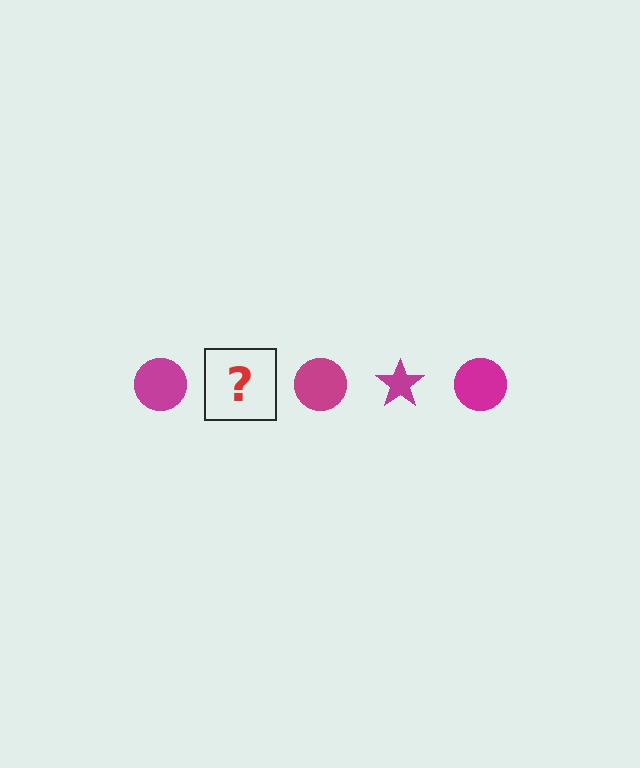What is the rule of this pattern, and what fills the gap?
The rule is that the pattern cycles through circle, star shapes in magenta. The gap should be filled with a magenta star.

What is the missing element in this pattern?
The missing element is a magenta star.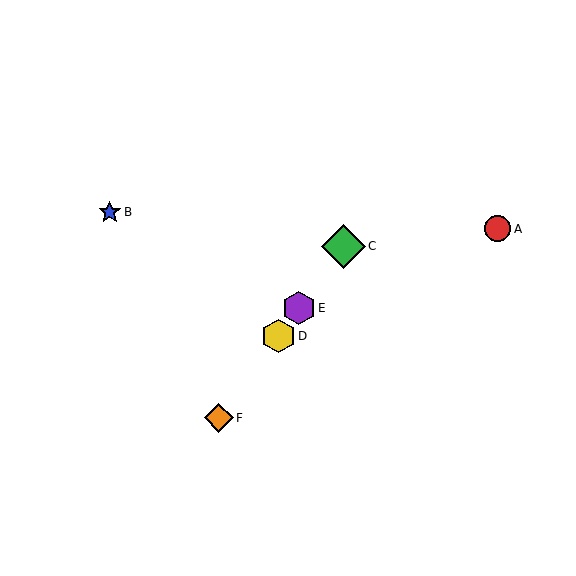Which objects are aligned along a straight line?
Objects C, D, E, F are aligned along a straight line.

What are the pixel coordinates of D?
Object D is at (279, 336).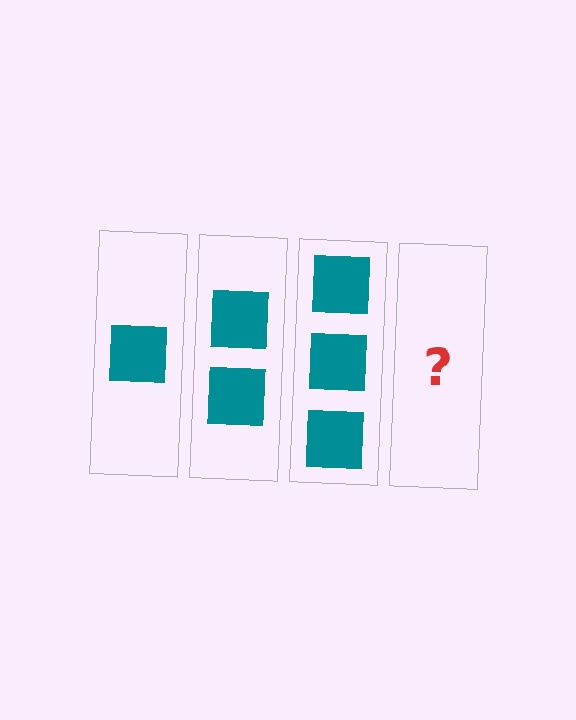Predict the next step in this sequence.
The next step is 4 squares.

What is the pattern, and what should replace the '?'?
The pattern is that each step adds one more square. The '?' should be 4 squares.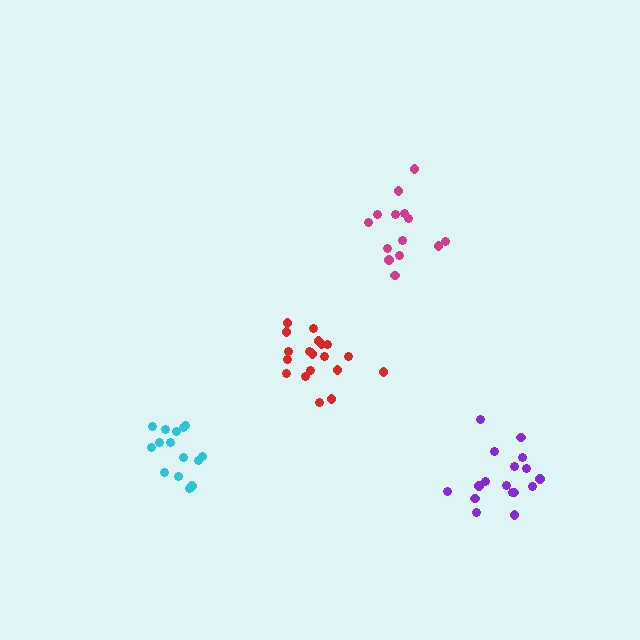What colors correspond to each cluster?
The clusters are colored: red, cyan, purple, magenta.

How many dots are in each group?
Group 1: 19 dots, Group 2: 15 dots, Group 3: 17 dots, Group 4: 14 dots (65 total).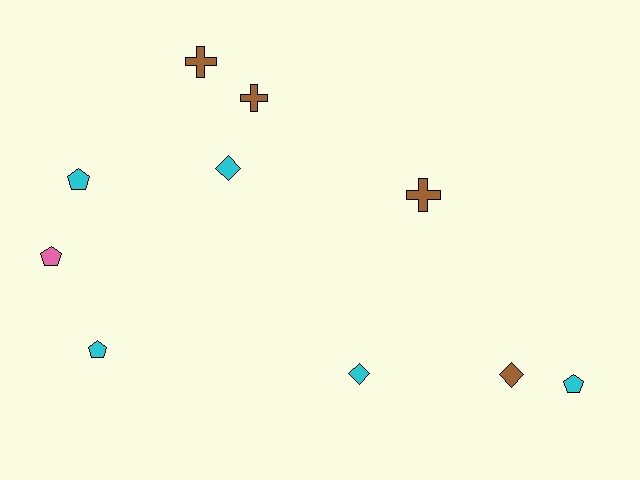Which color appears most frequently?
Cyan, with 5 objects.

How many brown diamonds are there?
There is 1 brown diamond.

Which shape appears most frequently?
Pentagon, with 4 objects.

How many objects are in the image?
There are 10 objects.